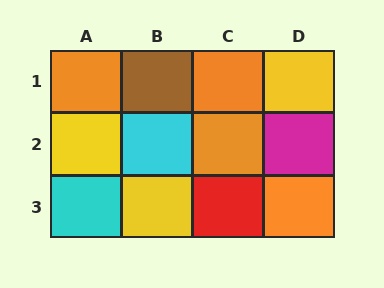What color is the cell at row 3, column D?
Orange.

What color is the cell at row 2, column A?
Yellow.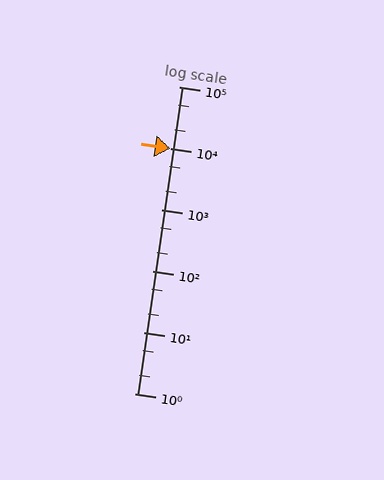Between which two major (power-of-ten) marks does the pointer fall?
The pointer is between 10000 and 100000.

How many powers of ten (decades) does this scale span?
The scale spans 5 decades, from 1 to 100000.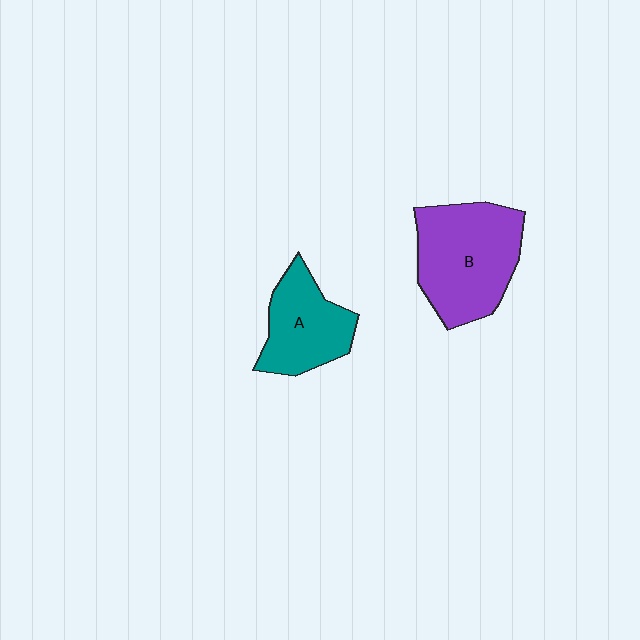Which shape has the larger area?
Shape B (purple).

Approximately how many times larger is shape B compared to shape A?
Approximately 1.5 times.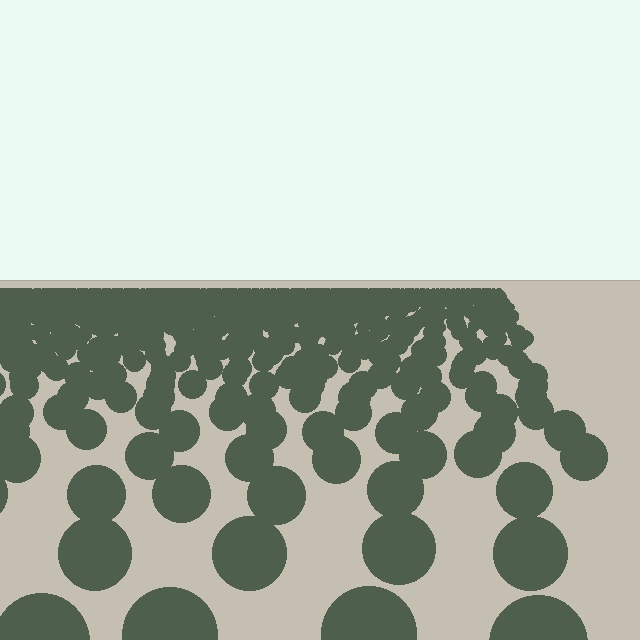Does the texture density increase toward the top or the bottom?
Density increases toward the top.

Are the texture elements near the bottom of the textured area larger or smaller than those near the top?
Larger. Near the bottom, elements are closer to the viewer and appear at a bigger on-screen size.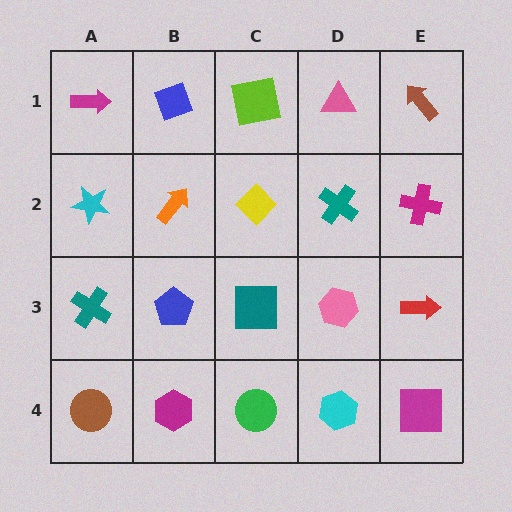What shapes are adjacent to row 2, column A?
A magenta arrow (row 1, column A), a teal cross (row 3, column A), an orange arrow (row 2, column B).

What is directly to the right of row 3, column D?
A red arrow.